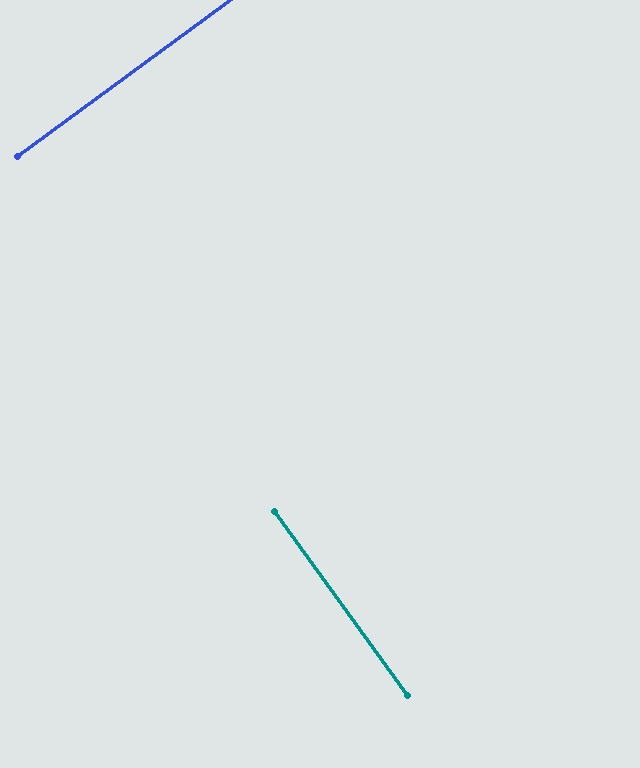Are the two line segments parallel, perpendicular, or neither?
Perpendicular — they meet at approximately 89°.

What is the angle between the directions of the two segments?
Approximately 89 degrees.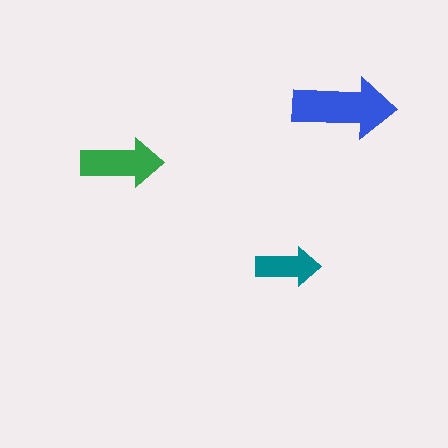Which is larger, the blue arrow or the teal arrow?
The blue one.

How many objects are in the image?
There are 3 objects in the image.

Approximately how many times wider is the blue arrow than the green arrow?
About 1.5 times wider.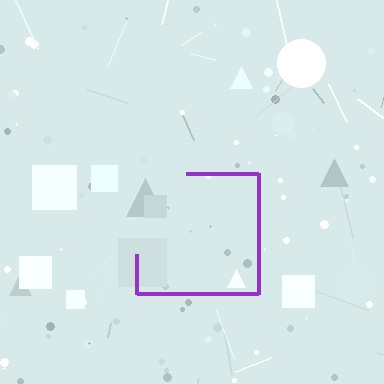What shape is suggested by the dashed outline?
The dashed outline suggests a square.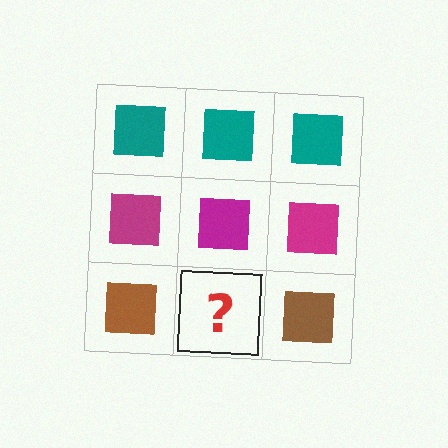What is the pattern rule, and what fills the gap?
The rule is that each row has a consistent color. The gap should be filled with a brown square.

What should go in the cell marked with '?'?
The missing cell should contain a brown square.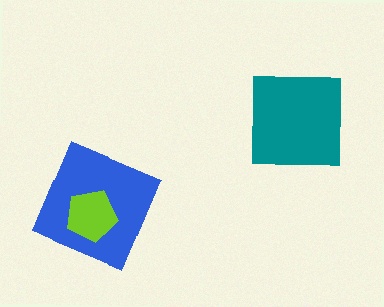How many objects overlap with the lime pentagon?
1 object overlaps with the lime pentagon.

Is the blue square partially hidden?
Yes, it is partially covered by another shape.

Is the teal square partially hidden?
No, no other shape covers it.